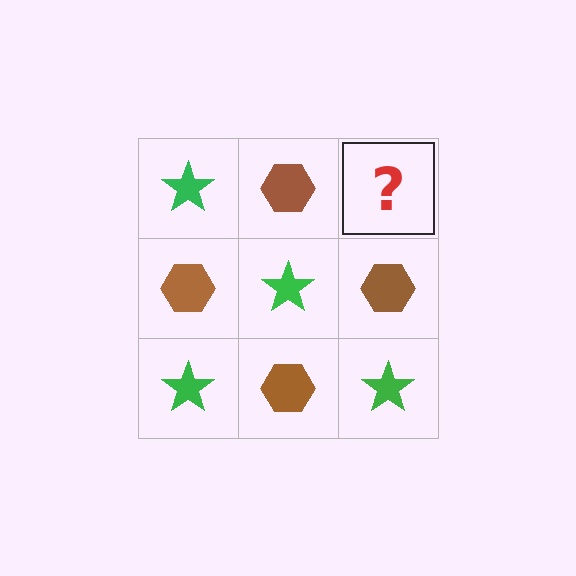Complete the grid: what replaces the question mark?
The question mark should be replaced with a green star.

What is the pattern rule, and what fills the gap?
The rule is that it alternates green star and brown hexagon in a checkerboard pattern. The gap should be filled with a green star.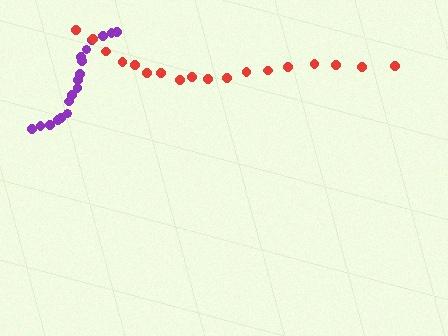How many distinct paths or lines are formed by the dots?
There are 2 distinct paths.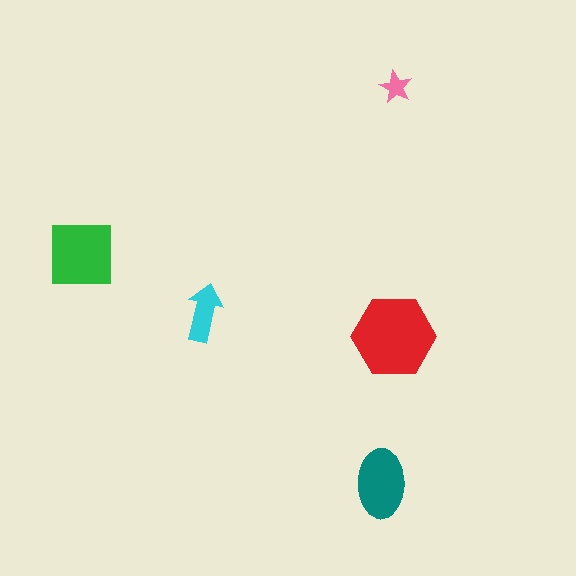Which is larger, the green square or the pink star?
The green square.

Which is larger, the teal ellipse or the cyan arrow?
The teal ellipse.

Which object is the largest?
The red hexagon.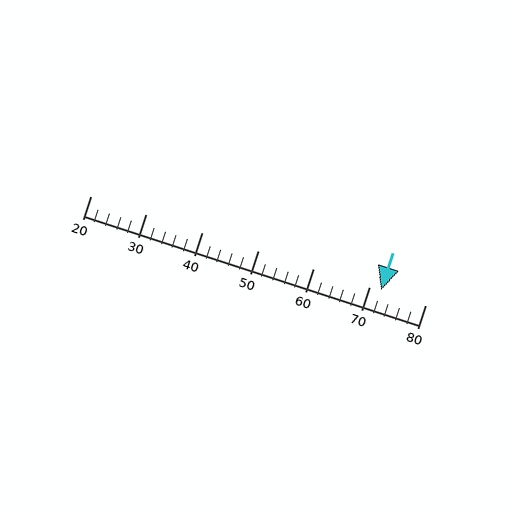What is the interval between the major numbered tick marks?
The major tick marks are spaced 10 units apart.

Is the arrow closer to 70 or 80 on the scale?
The arrow is closer to 70.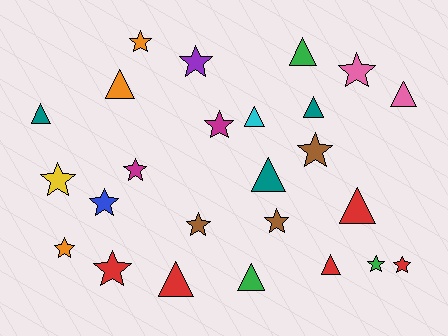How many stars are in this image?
There are 14 stars.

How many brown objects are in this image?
There are 3 brown objects.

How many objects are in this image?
There are 25 objects.